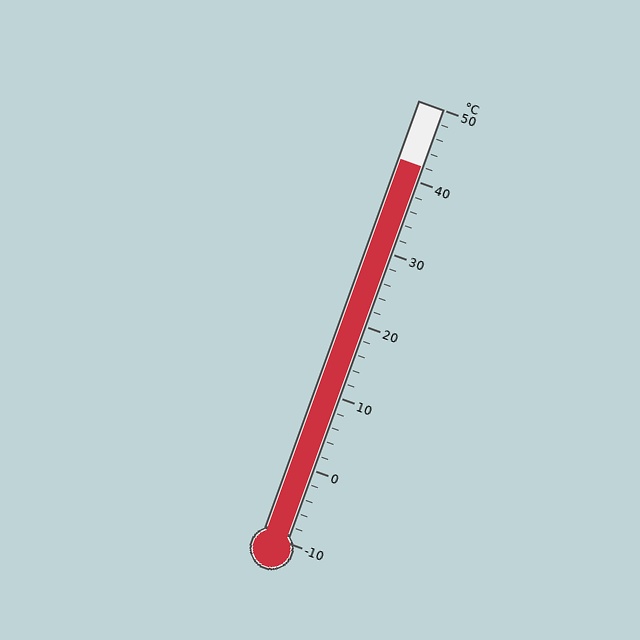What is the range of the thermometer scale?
The thermometer scale ranges from -10°C to 50°C.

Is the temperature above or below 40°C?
The temperature is above 40°C.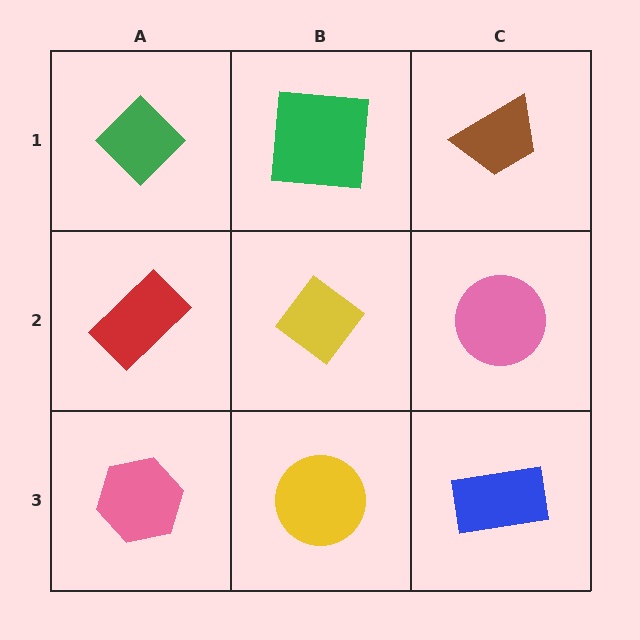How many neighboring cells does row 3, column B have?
3.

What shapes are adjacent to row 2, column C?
A brown trapezoid (row 1, column C), a blue rectangle (row 3, column C), a yellow diamond (row 2, column B).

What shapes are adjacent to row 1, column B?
A yellow diamond (row 2, column B), a green diamond (row 1, column A), a brown trapezoid (row 1, column C).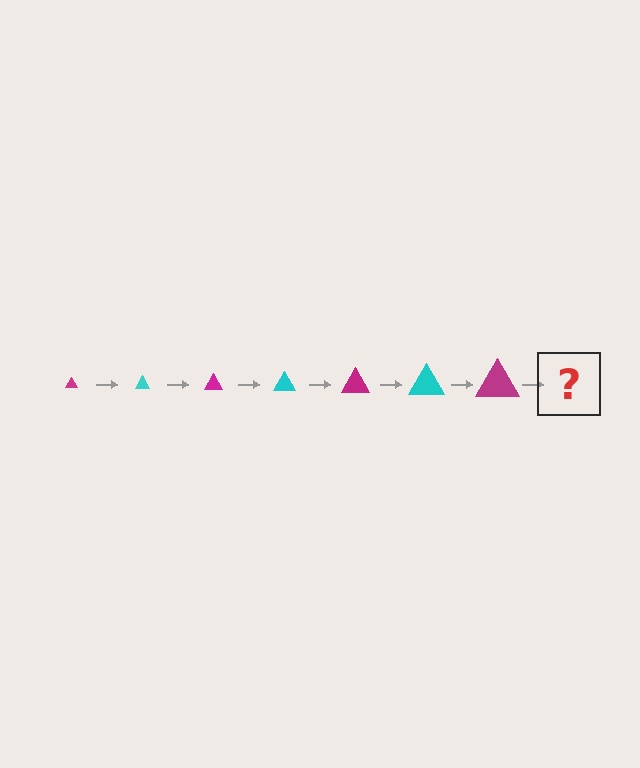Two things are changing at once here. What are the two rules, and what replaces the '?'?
The two rules are that the triangle grows larger each step and the color cycles through magenta and cyan. The '?' should be a cyan triangle, larger than the previous one.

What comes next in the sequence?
The next element should be a cyan triangle, larger than the previous one.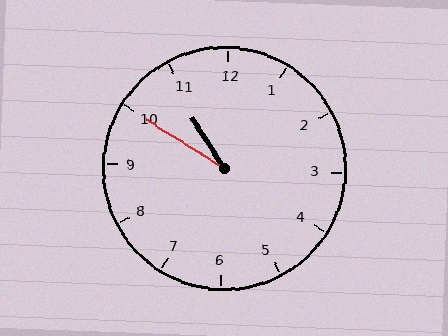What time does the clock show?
10:50.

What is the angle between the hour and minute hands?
Approximately 25 degrees.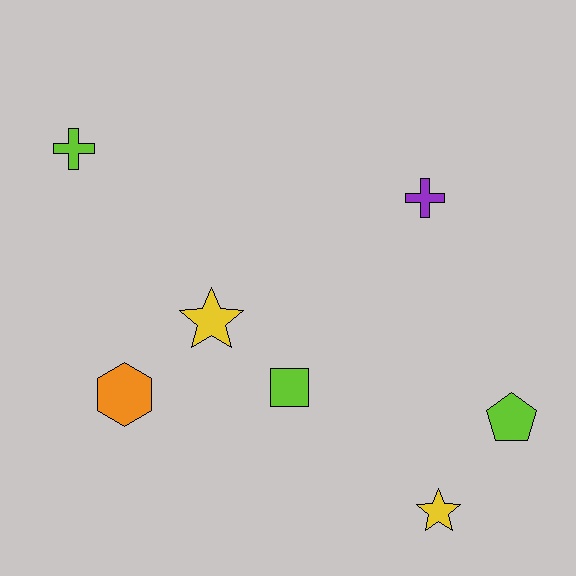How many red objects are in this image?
There are no red objects.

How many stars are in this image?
There are 2 stars.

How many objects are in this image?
There are 7 objects.